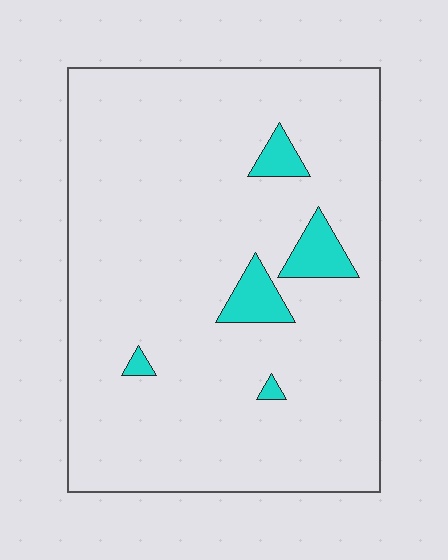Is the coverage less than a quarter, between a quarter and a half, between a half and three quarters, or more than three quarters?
Less than a quarter.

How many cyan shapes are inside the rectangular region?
5.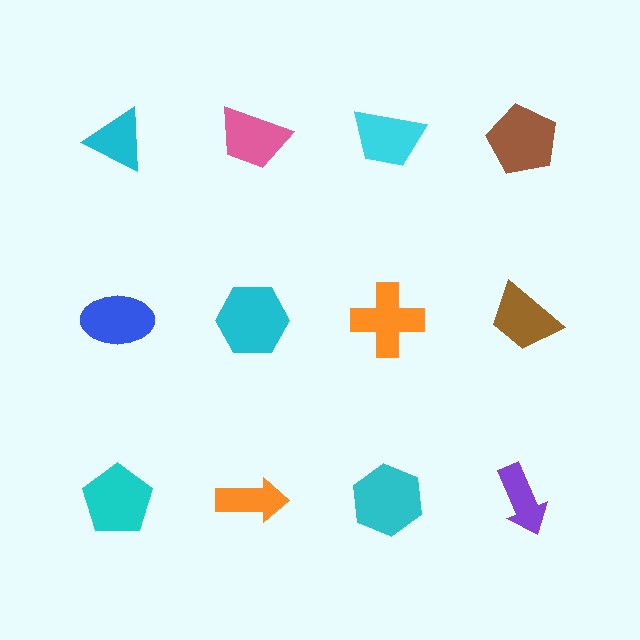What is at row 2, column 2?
A cyan hexagon.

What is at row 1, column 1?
A cyan triangle.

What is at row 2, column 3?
An orange cross.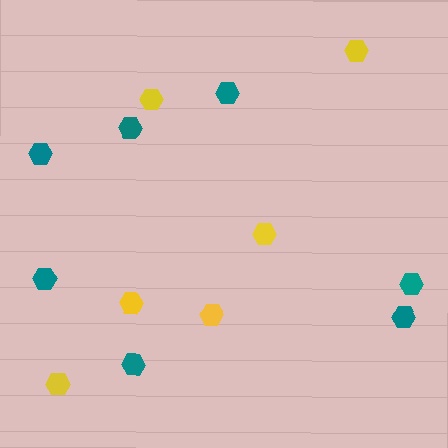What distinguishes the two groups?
There are 2 groups: one group of teal hexagons (7) and one group of yellow hexagons (6).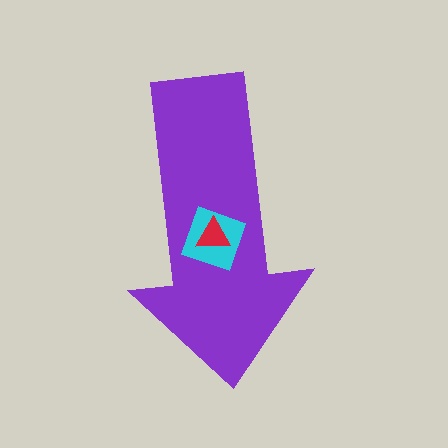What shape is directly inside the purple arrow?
The cyan square.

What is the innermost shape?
The red triangle.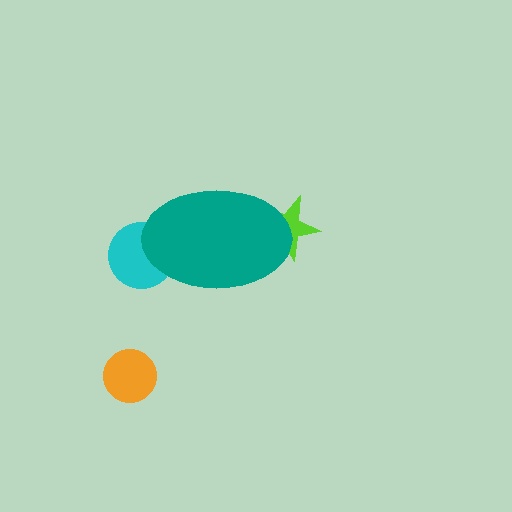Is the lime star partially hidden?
Yes, the lime star is partially hidden behind the teal ellipse.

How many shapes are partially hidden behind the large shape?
3 shapes are partially hidden.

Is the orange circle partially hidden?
No, the orange circle is fully visible.